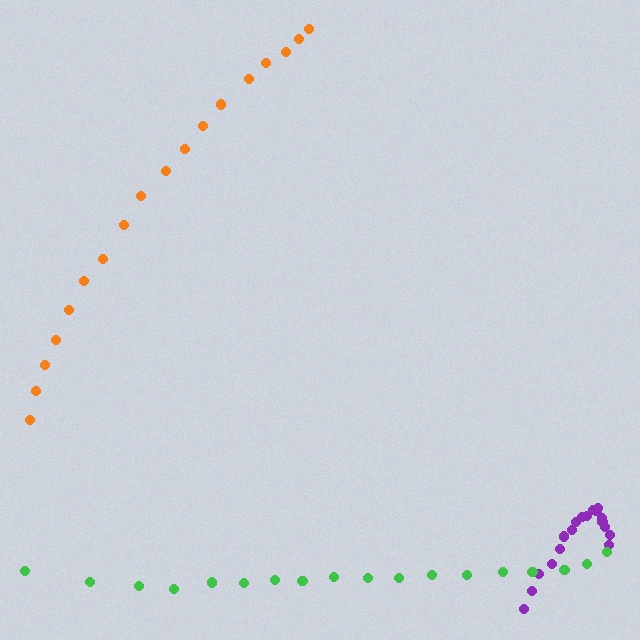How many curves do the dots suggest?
There are 3 distinct paths.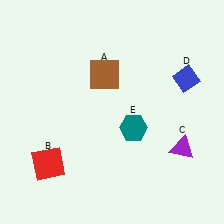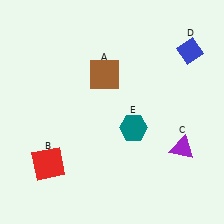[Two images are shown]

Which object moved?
The blue diamond (D) moved up.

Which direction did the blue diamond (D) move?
The blue diamond (D) moved up.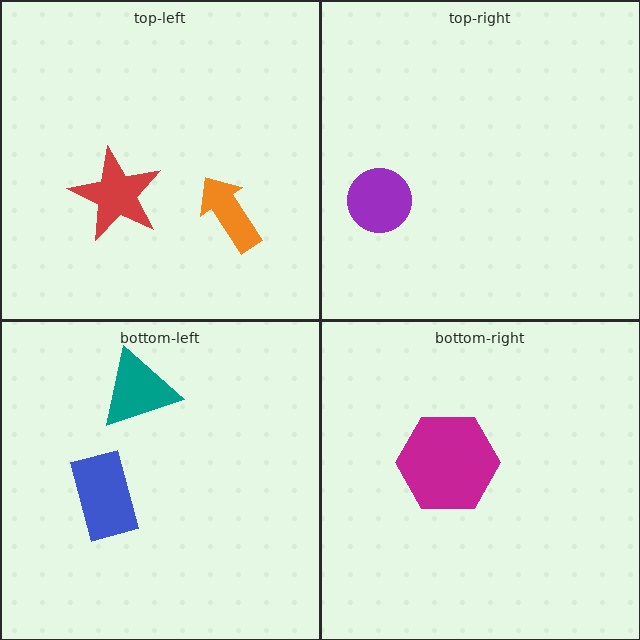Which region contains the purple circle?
The top-right region.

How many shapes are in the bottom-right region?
1.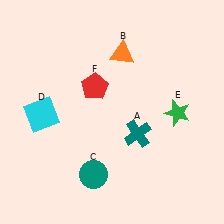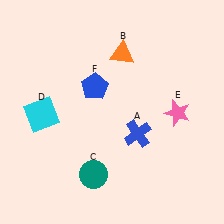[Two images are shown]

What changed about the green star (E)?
In Image 1, E is green. In Image 2, it changed to pink.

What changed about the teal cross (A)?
In Image 1, A is teal. In Image 2, it changed to blue.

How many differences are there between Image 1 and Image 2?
There are 3 differences between the two images.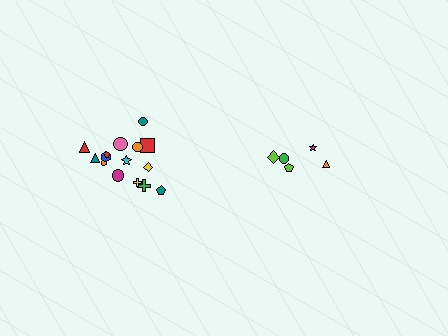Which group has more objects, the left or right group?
The left group.